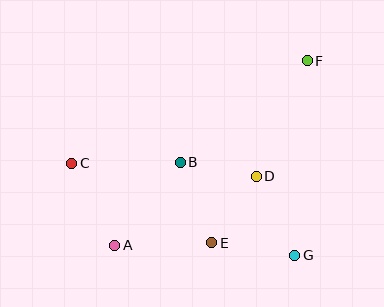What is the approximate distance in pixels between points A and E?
The distance between A and E is approximately 97 pixels.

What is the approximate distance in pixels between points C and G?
The distance between C and G is approximately 241 pixels.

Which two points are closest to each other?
Points B and D are closest to each other.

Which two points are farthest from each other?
Points A and F are farthest from each other.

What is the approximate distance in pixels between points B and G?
The distance between B and G is approximately 148 pixels.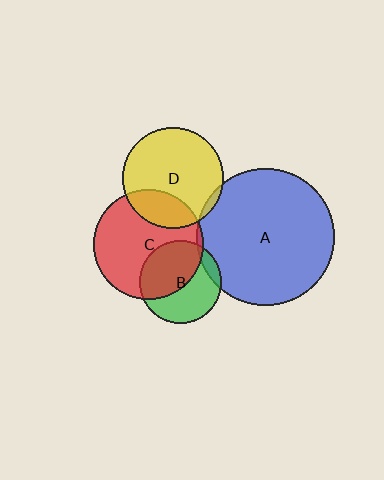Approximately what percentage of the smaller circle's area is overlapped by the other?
Approximately 50%.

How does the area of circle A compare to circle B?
Approximately 2.8 times.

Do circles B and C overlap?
Yes.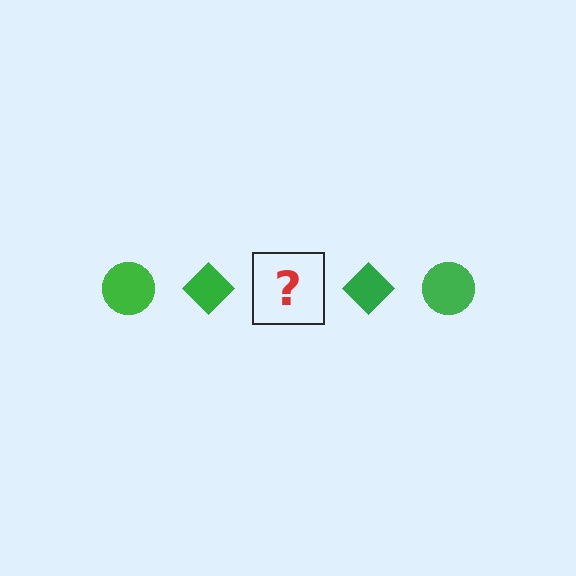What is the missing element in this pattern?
The missing element is a green circle.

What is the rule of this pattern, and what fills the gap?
The rule is that the pattern cycles through circle, diamond shapes in green. The gap should be filled with a green circle.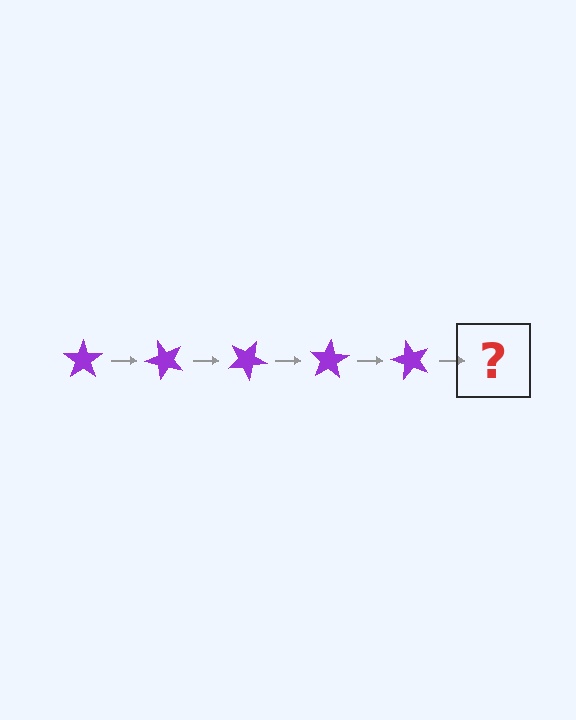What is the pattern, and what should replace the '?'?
The pattern is that the star rotates 50 degrees each step. The '?' should be a purple star rotated 250 degrees.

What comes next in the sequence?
The next element should be a purple star rotated 250 degrees.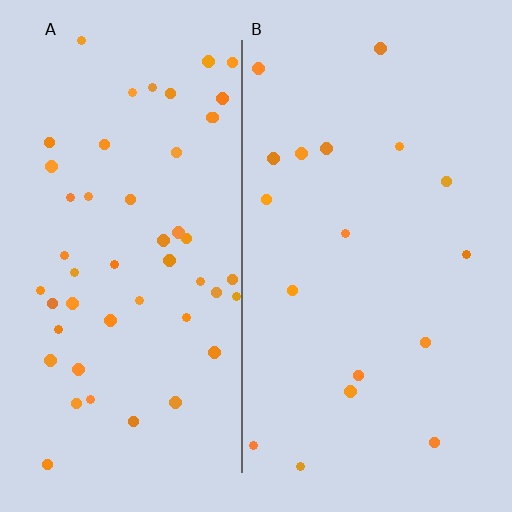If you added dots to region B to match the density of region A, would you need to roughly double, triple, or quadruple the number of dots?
Approximately triple.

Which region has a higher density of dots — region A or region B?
A (the left).